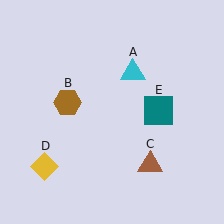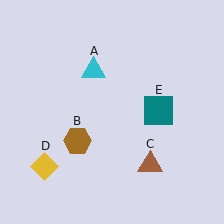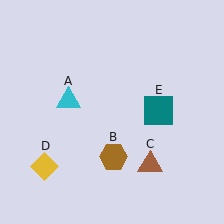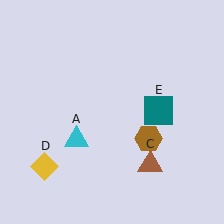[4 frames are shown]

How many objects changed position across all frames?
2 objects changed position: cyan triangle (object A), brown hexagon (object B).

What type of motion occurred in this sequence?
The cyan triangle (object A), brown hexagon (object B) rotated counterclockwise around the center of the scene.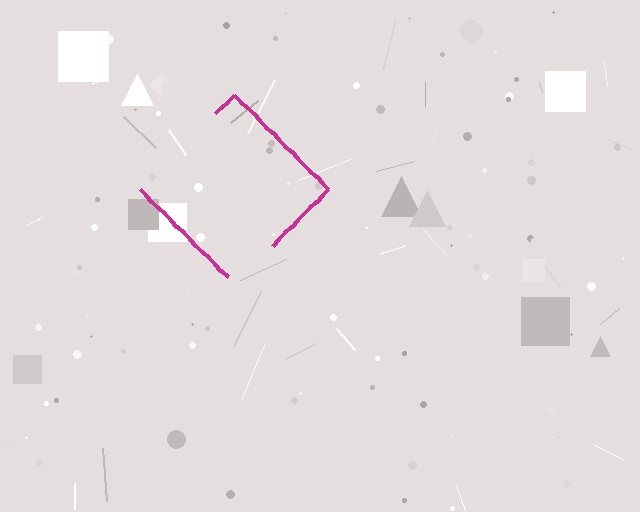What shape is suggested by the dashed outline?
The dashed outline suggests a diamond.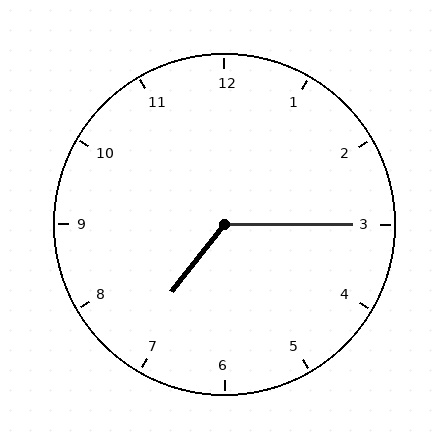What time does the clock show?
7:15.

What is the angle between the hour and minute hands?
Approximately 128 degrees.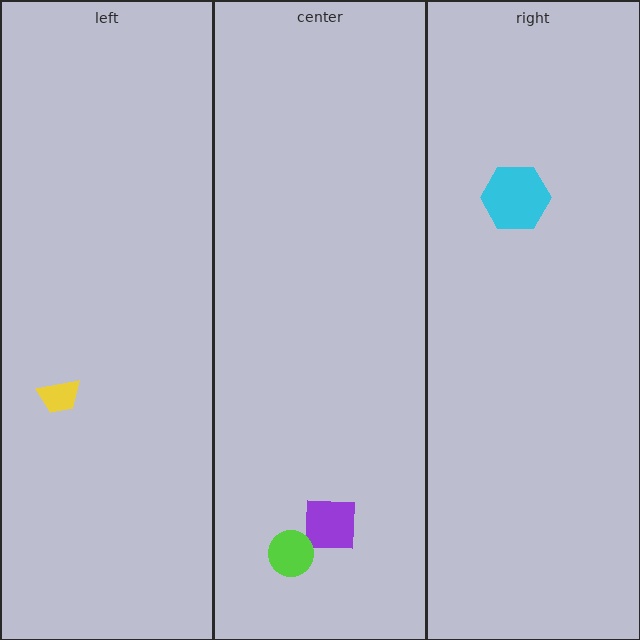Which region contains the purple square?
The center region.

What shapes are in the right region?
The cyan hexagon.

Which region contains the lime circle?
The center region.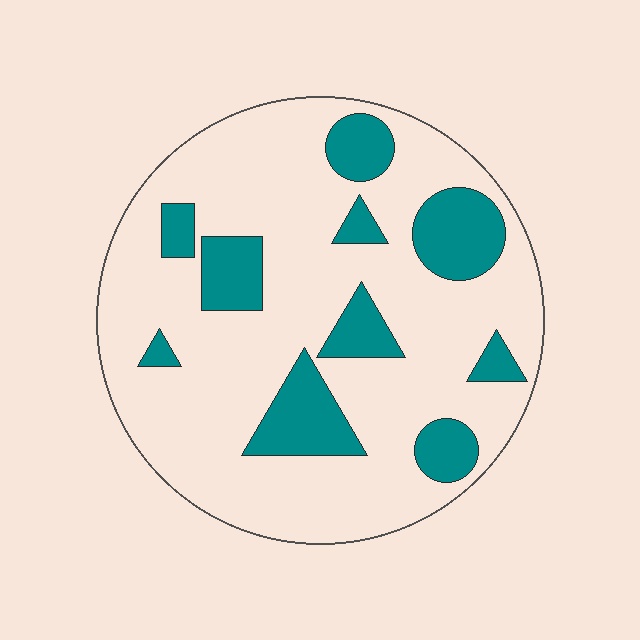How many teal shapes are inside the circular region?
10.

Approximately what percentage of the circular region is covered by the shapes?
Approximately 20%.